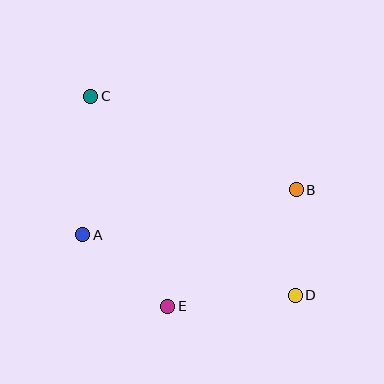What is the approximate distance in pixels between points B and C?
The distance between B and C is approximately 226 pixels.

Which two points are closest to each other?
Points B and D are closest to each other.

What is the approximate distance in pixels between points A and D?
The distance between A and D is approximately 221 pixels.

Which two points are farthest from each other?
Points C and D are farthest from each other.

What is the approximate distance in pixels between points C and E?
The distance between C and E is approximately 224 pixels.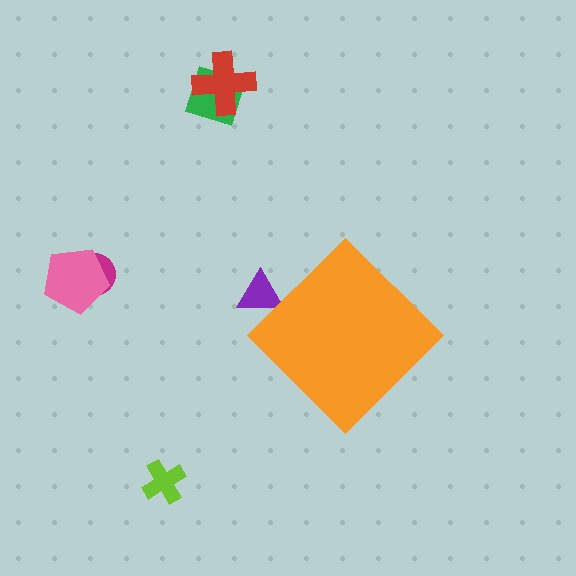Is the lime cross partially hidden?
No, the lime cross is fully visible.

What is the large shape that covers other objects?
An orange diamond.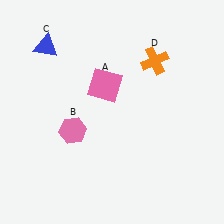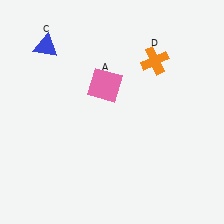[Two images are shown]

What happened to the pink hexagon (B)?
The pink hexagon (B) was removed in Image 2. It was in the bottom-left area of Image 1.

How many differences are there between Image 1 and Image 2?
There is 1 difference between the two images.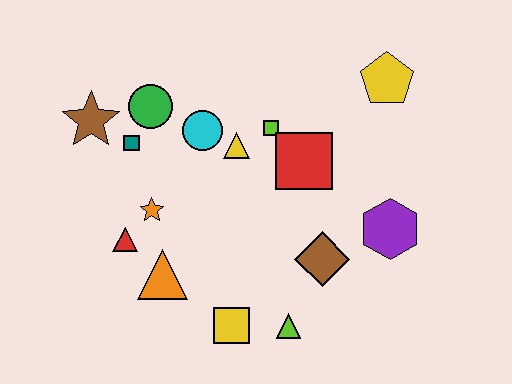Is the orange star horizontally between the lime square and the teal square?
Yes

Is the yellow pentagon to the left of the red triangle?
No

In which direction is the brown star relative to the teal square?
The brown star is to the left of the teal square.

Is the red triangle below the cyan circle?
Yes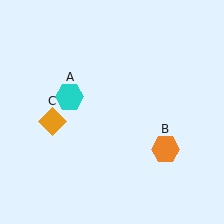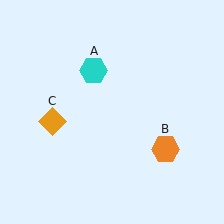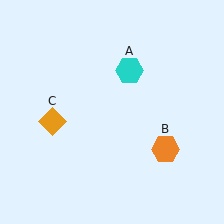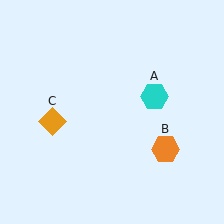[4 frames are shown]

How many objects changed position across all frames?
1 object changed position: cyan hexagon (object A).